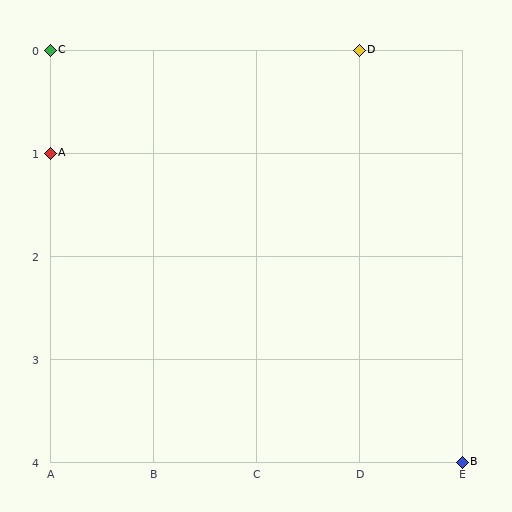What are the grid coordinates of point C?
Point C is at grid coordinates (A, 0).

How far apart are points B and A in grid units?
Points B and A are 4 columns and 3 rows apart (about 5.0 grid units diagonally).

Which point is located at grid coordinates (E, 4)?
Point B is at (E, 4).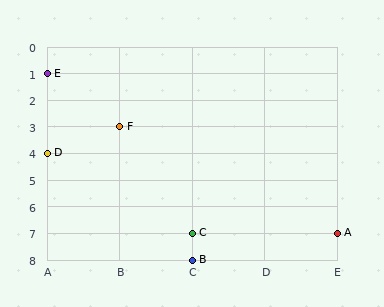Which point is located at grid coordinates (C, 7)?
Point C is at (C, 7).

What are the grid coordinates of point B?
Point B is at grid coordinates (C, 8).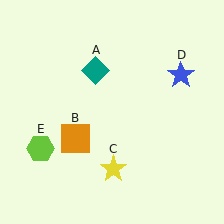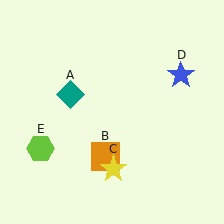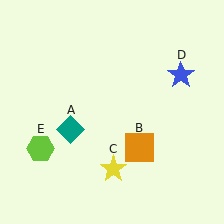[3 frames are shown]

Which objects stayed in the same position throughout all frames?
Yellow star (object C) and blue star (object D) and lime hexagon (object E) remained stationary.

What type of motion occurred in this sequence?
The teal diamond (object A), orange square (object B) rotated counterclockwise around the center of the scene.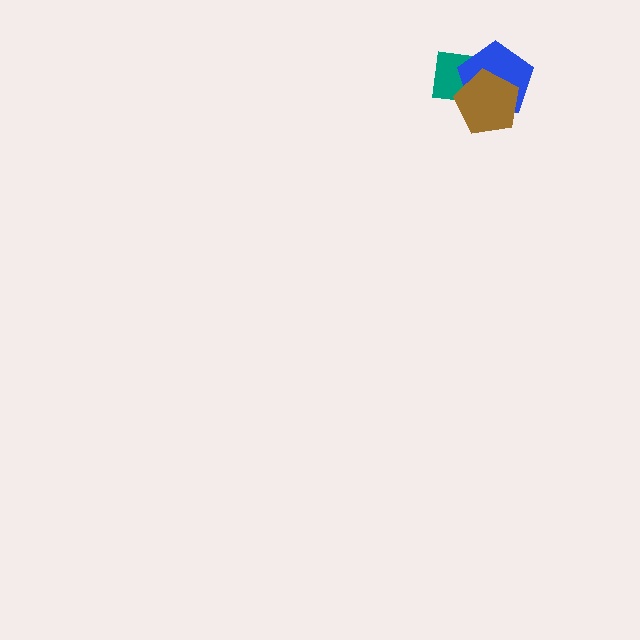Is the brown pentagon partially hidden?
No, no other shape covers it.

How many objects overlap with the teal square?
2 objects overlap with the teal square.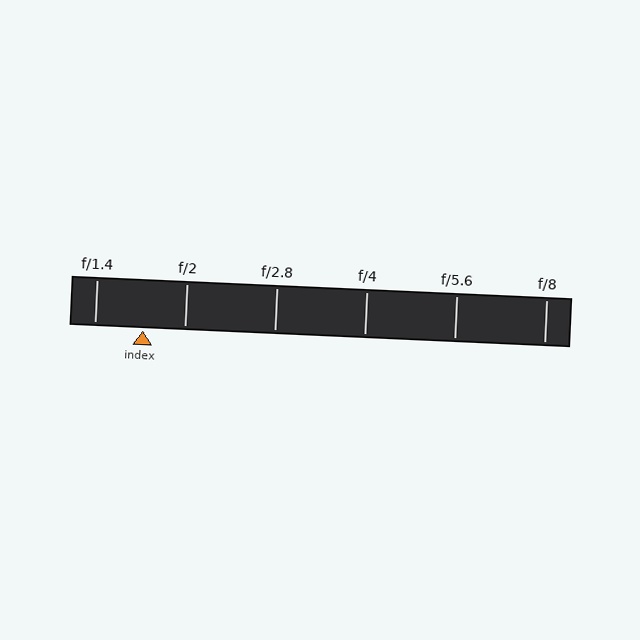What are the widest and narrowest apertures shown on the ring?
The widest aperture shown is f/1.4 and the narrowest is f/8.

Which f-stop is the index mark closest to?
The index mark is closest to f/2.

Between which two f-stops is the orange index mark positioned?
The index mark is between f/1.4 and f/2.